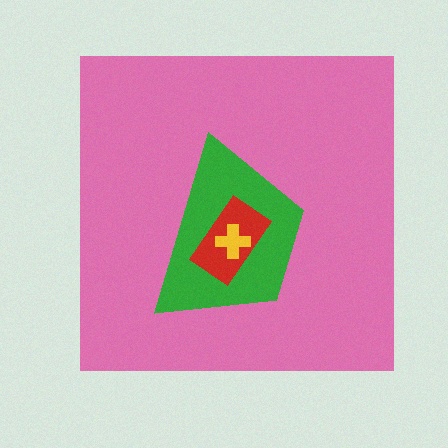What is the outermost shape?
The pink square.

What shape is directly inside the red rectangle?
The yellow cross.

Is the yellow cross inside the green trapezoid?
Yes.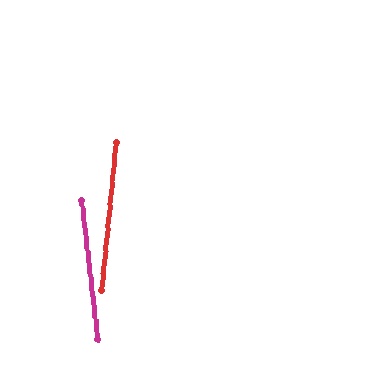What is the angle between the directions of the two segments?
Approximately 12 degrees.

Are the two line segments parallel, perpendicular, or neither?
Neither parallel nor perpendicular — they differ by about 12°.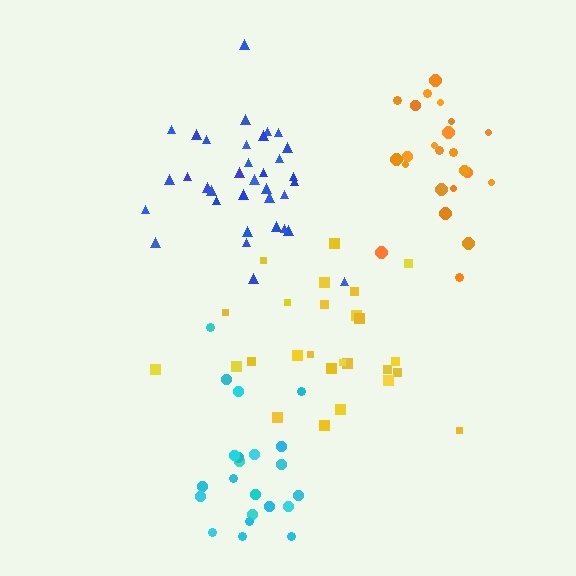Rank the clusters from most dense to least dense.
blue, orange, cyan, yellow.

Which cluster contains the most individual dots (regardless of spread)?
Blue (35).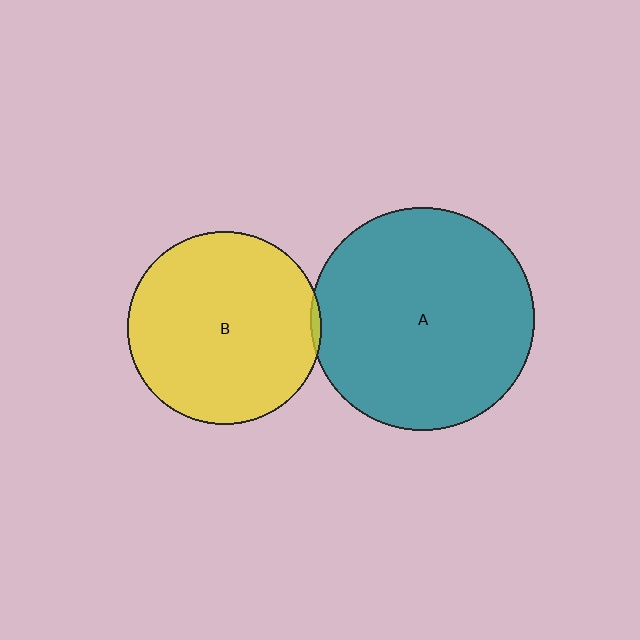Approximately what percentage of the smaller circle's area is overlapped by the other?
Approximately 5%.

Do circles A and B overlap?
Yes.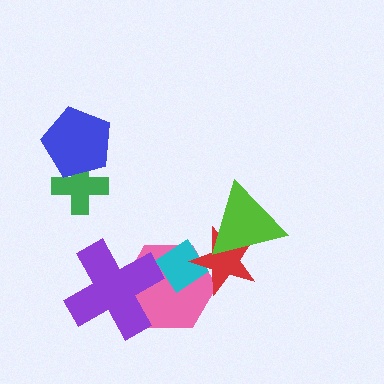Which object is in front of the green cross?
The blue pentagon is in front of the green cross.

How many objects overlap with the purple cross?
1 object overlaps with the purple cross.